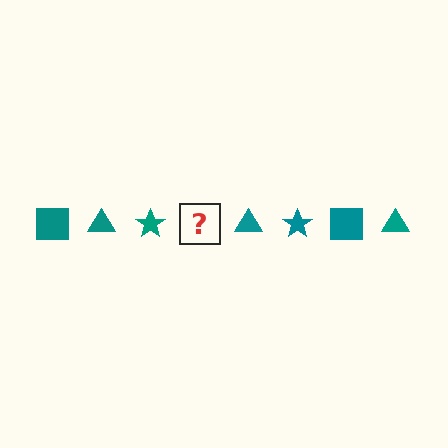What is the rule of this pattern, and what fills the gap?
The rule is that the pattern cycles through square, triangle, star shapes in teal. The gap should be filled with a teal square.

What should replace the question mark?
The question mark should be replaced with a teal square.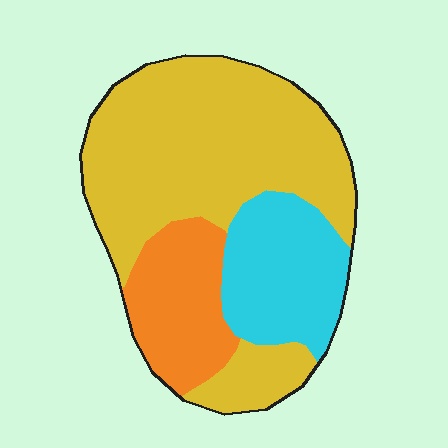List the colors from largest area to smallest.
From largest to smallest: yellow, cyan, orange.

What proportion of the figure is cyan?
Cyan covers 22% of the figure.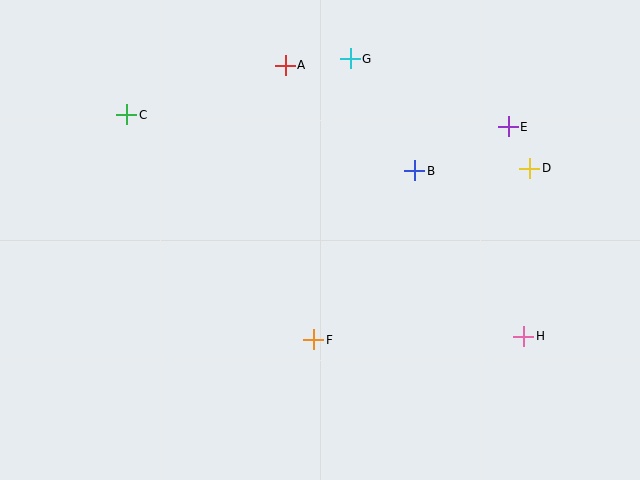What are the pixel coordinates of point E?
Point E is at (508, 127).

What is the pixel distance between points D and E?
The distance between D and E is 47 pixels.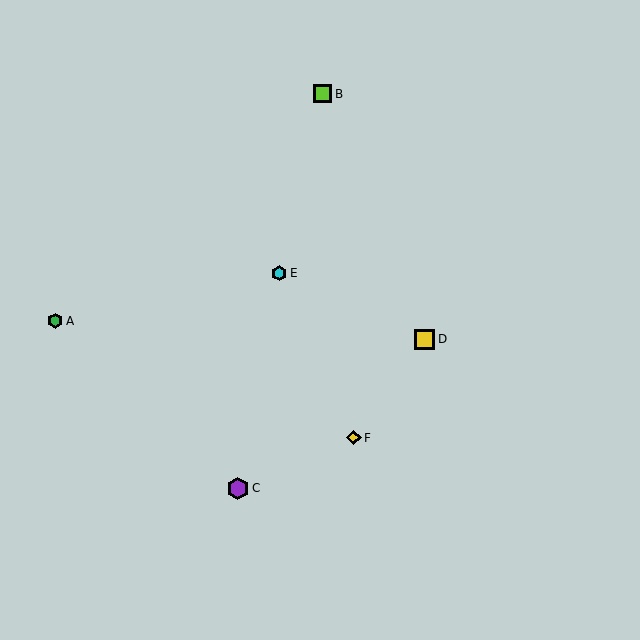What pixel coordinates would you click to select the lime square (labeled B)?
Click at (323, 94) to select the lime square B.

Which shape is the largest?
The purple hexagon (labeled C) is the largest.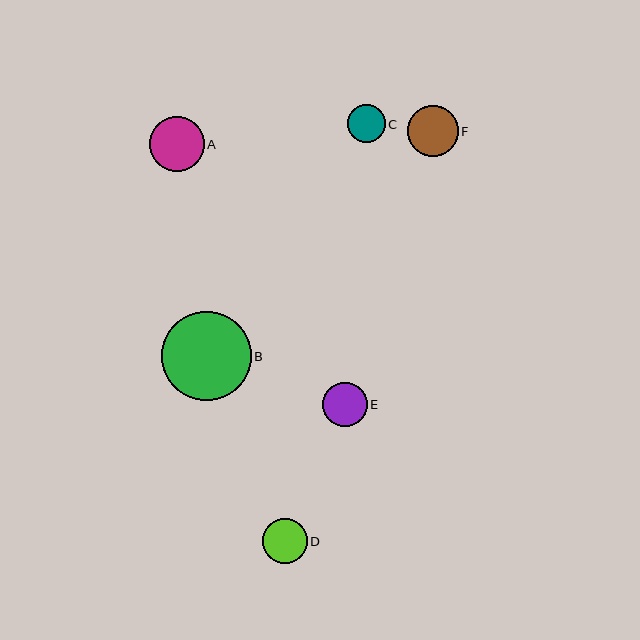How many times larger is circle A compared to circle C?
Circle A is approximately 1.5 times the size of circle C.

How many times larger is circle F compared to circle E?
Circle F is approximately 1.1 times the size of circle E.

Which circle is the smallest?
Circle C is the smallest with a size of approximately 38 pixels.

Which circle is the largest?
Circle B is the largest with a size of approximately 89 pixels.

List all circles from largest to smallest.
From largest to smallest: B, A, F, D, E, C.